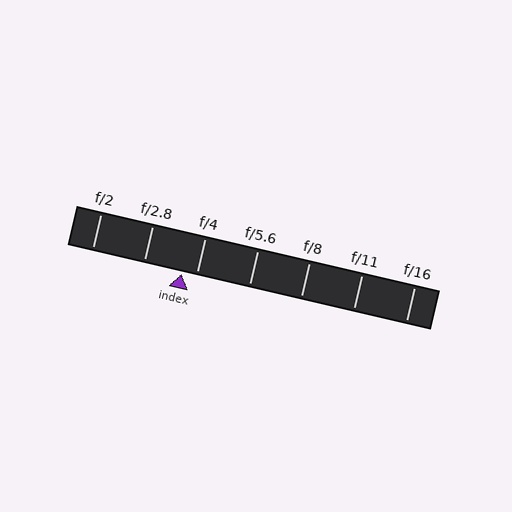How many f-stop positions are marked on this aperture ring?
There are 7 f-stop positions marked.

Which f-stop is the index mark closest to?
The index mark is closest to f/4.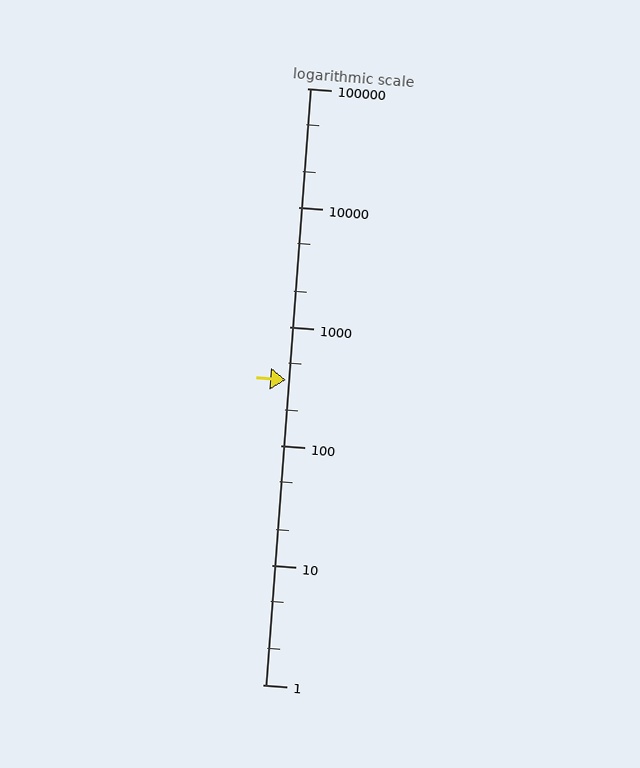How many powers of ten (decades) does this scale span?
The scale spans 5 decades, from 1 to 100000.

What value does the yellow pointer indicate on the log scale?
The pointer indicates approximately 360.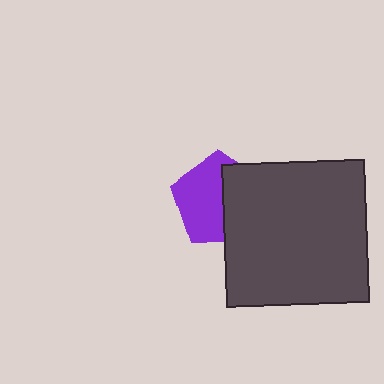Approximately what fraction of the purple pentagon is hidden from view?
Roughly 45% of the purple pentagon is hidden behind the dark gray square.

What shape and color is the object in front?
The object in front is a dark gray square.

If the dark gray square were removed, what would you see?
You would see the complete purple pentagon.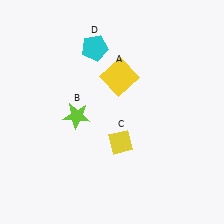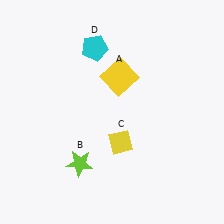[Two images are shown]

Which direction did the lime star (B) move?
The lime star (B) moved down.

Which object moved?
The lime star (B) moved down.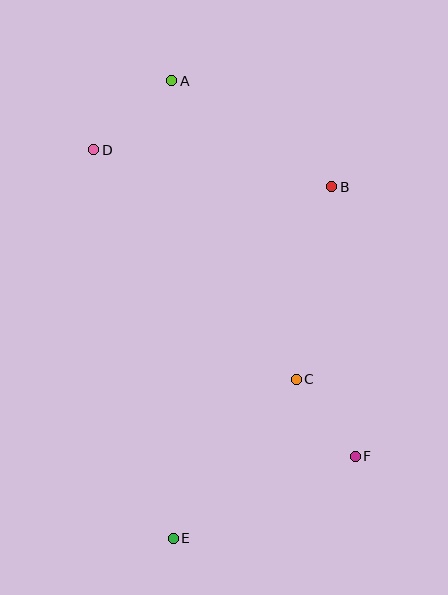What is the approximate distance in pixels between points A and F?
The distance between A and F is approximately 418 pixels.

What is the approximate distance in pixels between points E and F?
The distance between E and F is approximately 199 pixels.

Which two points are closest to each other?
Points C and F are closest to each other.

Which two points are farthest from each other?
Points A and E are farthest from each other.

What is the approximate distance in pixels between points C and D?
The distance between C and D is approximately 306 pixels.